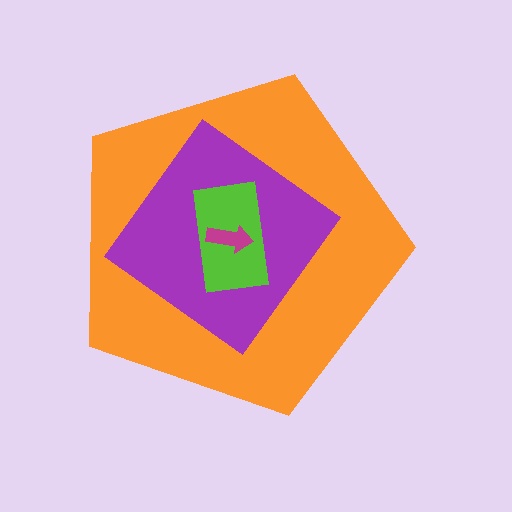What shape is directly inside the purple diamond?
The lime rectangle.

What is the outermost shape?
The orange pentagon.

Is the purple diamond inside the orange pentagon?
Yes.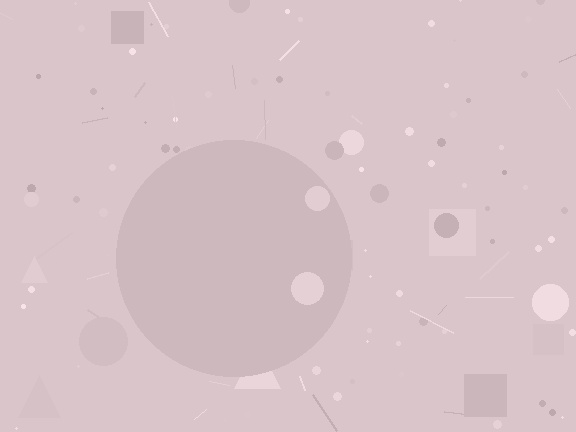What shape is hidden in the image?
A circle is hidden in the image.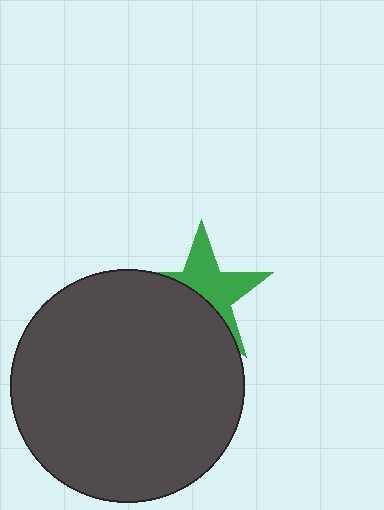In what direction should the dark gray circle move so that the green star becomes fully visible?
The dark gray circle should move down. That is the shortest direction to clear the overlap and leave the green star fully visible.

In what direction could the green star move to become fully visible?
The green star could move up. That would shift it out from behind the dark gray circle entirely.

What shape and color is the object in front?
The object in front is a dark gray circle.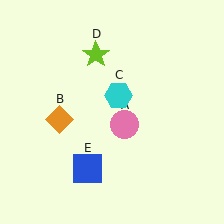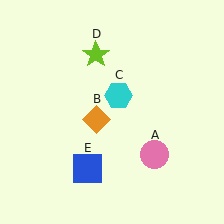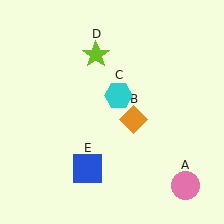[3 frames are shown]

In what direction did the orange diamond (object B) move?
The orange diamond (object B) moved right.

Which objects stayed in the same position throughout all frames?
Cyan hexagon (object C) and lime star (object D) and blue square (object E) remained stationary.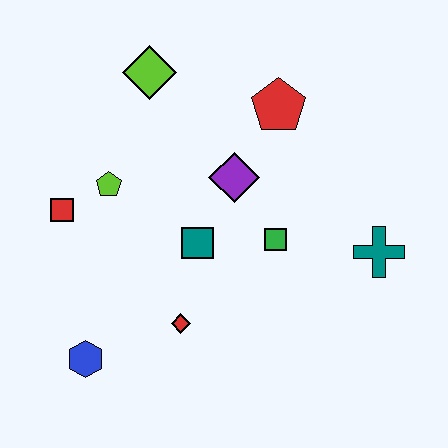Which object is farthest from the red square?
The teal cross is farthest from the red square.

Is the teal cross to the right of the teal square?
Yes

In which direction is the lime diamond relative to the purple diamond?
The lime diamond is above the purple diamond.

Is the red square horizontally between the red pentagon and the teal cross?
No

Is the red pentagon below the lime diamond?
Yes